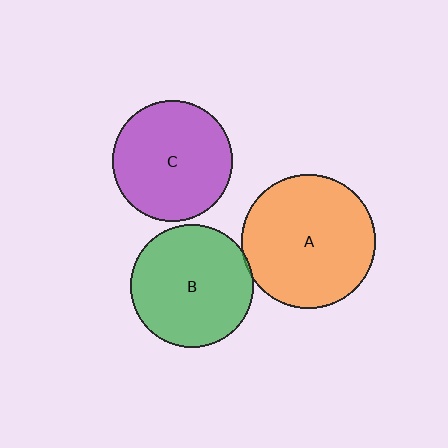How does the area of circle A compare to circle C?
Approximately 1.2 times.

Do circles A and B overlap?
Yes.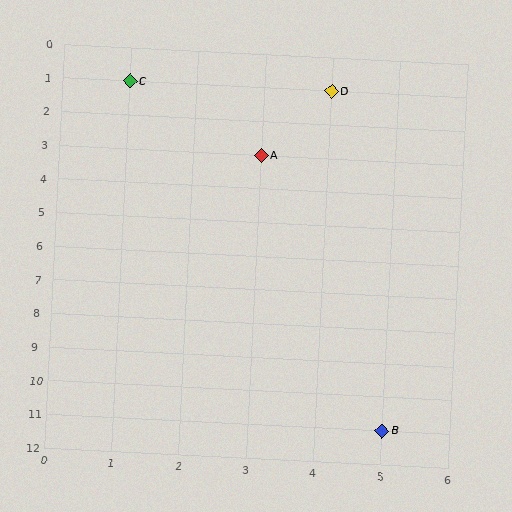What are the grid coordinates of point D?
Point D is at grid coordinates (4, 1).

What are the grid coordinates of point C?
Point C is at grid coordinates (1, 1).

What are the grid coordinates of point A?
Point A is at grid coordinates (3, 3).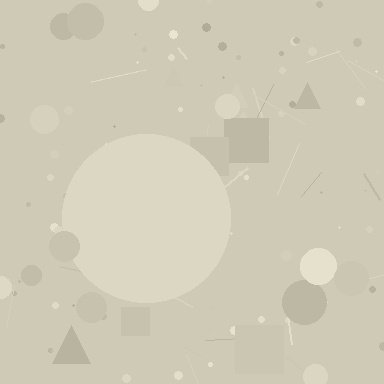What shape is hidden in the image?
A circle is hidden in the image.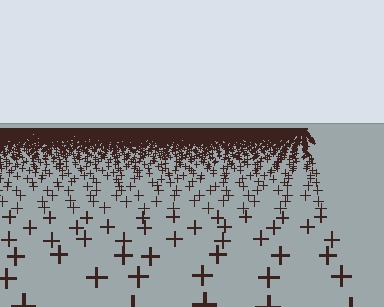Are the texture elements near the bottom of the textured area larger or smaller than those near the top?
Larger. Near the bottom, elements are closer to the viewer and appear at a bigger on-screen size.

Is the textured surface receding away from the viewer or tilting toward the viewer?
The surface is receding away from the viewer. Texture elements get smaller and denser toward the top.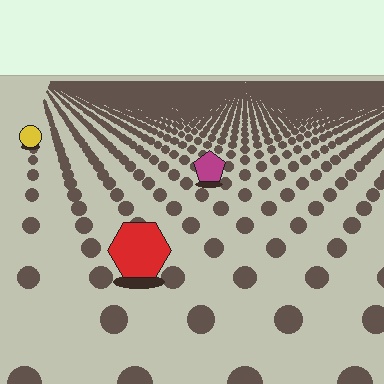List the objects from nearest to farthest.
From nearest to farthest: the red hexagon, the magenta pentagon, the yellow circle.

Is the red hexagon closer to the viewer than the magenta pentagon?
Yes. The red hexagon is closer — you can tell from the texture gradient: the ground texture is coarser near it.